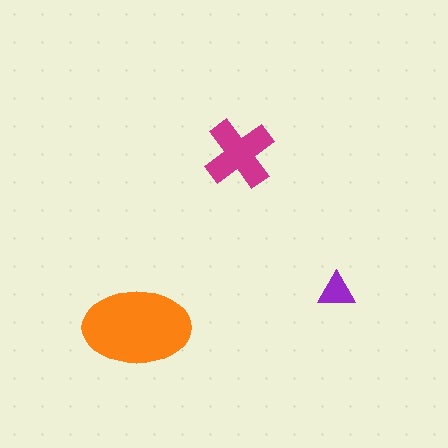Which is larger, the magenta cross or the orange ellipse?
The orange ellipse.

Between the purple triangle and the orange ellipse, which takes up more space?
The orange ellipse.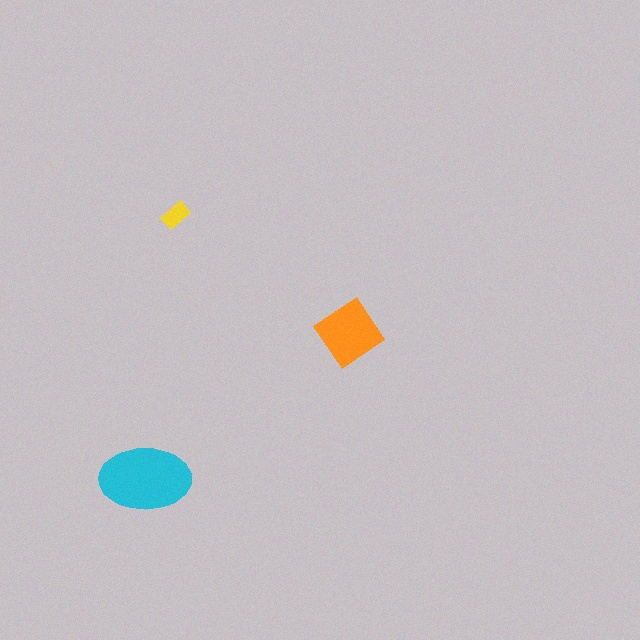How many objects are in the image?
There are 3 objects in the image.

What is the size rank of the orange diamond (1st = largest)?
2nd.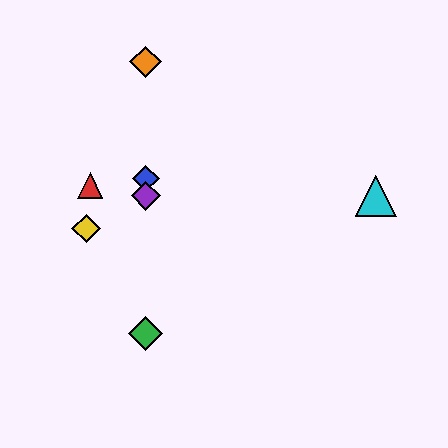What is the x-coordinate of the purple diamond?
The purple diamond is at x≈146.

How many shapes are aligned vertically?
4 shapes (the blue diamond, the green diamond, the purple diamond, the orange diamond) are aligned vertically.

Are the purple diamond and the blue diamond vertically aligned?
Yes, both are at x≈146.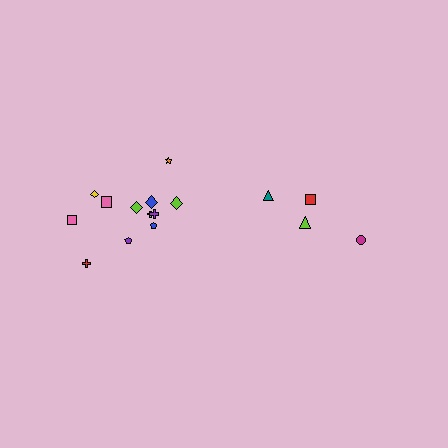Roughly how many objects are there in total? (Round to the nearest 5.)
Roughly 15 objects in total.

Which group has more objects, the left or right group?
The left group.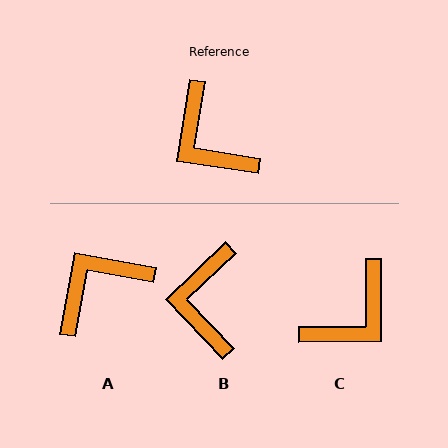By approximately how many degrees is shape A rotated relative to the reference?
Approximately 91 degrees clockwise.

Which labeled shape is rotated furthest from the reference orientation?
C, about 99 degrees away.